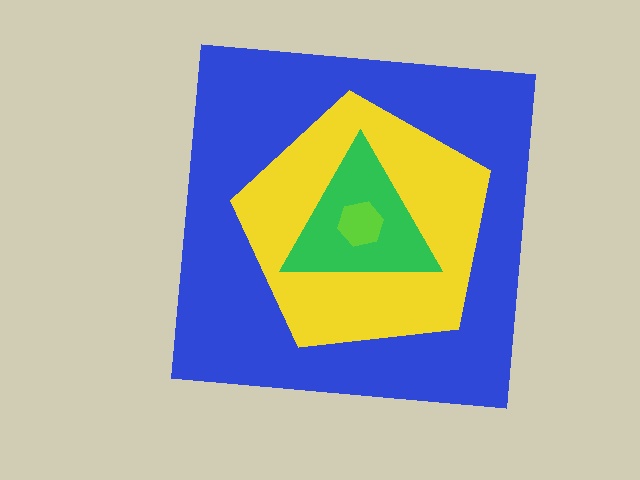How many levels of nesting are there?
4.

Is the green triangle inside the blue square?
Yes.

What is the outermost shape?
The blue square.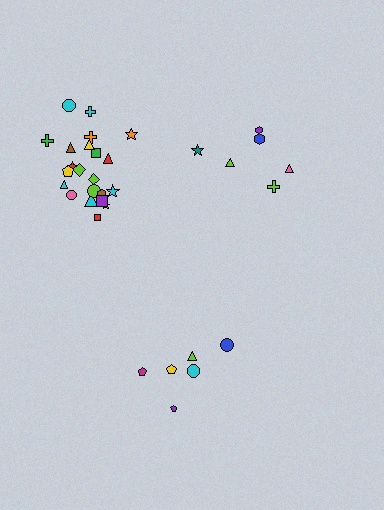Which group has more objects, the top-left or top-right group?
The top-left group.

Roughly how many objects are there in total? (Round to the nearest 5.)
Roughly 35 objects in total.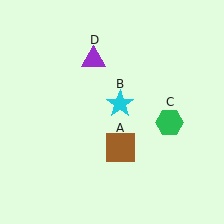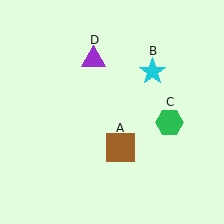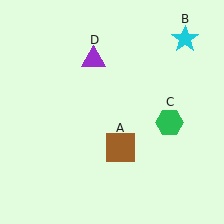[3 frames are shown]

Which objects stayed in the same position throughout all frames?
Brown square (object A) and green hexagon (object C) and purple triangle (object D) remained stationary.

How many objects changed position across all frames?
1 object changed position: cyan star (object B).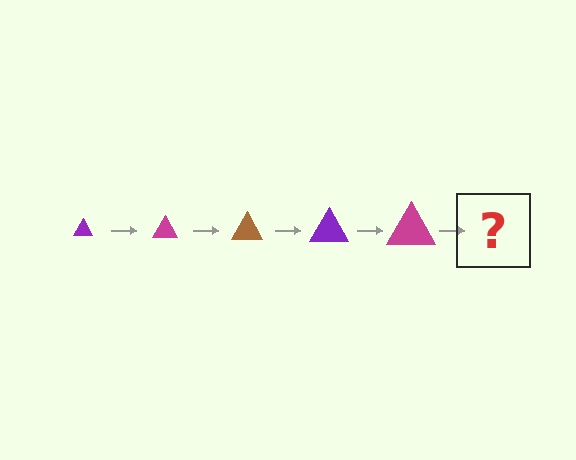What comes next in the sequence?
The next element should be a brown triangle, larger than the previous one.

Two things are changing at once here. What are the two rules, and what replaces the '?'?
The two rules are that the triangle grows larger each step and the color cycles through purple, magenta, and brown. The '?' should be a brown triangle, larger than the previous one.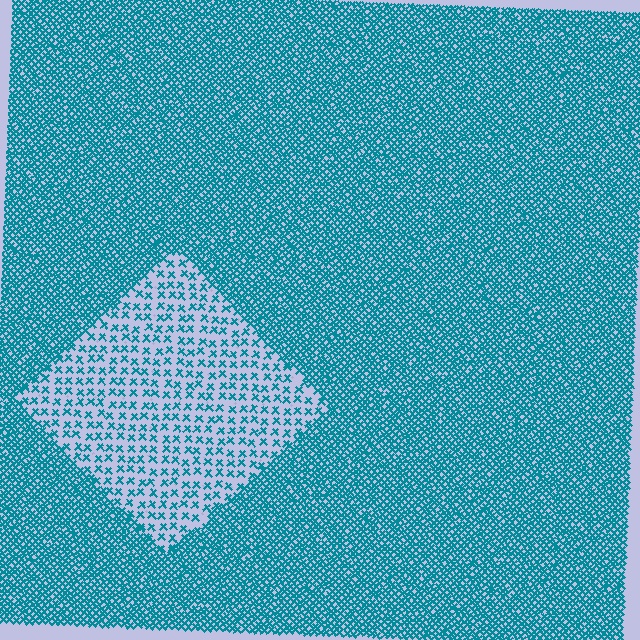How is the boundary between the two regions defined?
The boundary is defined by a change in element density (approximately 3.0x ratio). All elements are the same color, size, and shape.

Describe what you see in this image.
The image contains small teal elements arranged at two different densities. A diamond-shaped region is visible where the elements are less densely packed than the surrounding area.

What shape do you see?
I see a diamond.